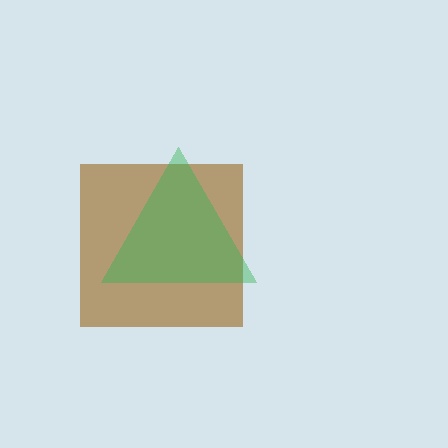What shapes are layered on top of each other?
The layered shapes are: a brown square, a green triangle.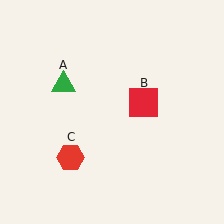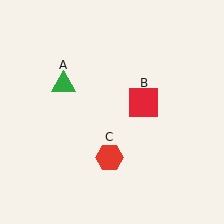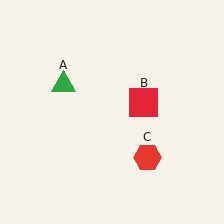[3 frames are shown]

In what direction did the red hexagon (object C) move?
The red hexagon (object C) moved right.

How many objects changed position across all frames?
1 object changed position: red hexagon (object C).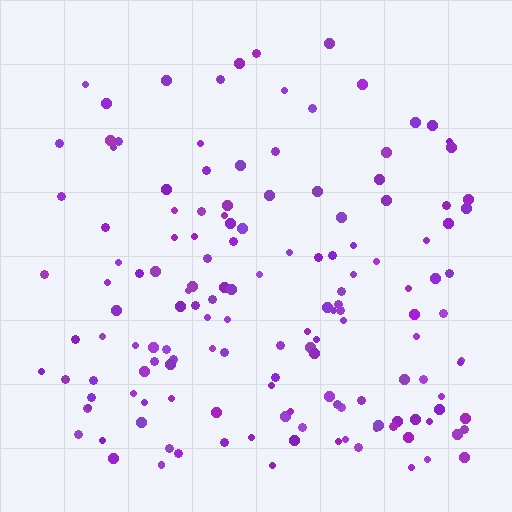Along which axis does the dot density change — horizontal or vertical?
Vertical.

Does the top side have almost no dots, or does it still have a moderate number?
Still a moderate number, just noticeably fewer than the bottom.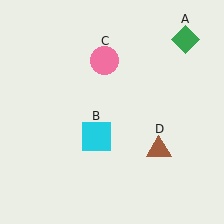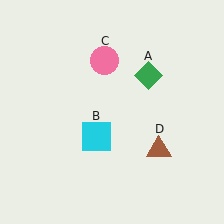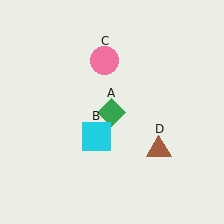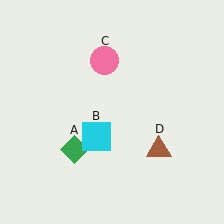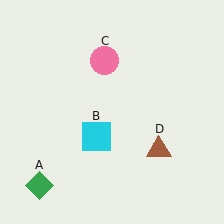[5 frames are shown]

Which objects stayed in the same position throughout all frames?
Cyan square (object B) and pink circle (object C) and brown triangle (object D) remained stationary.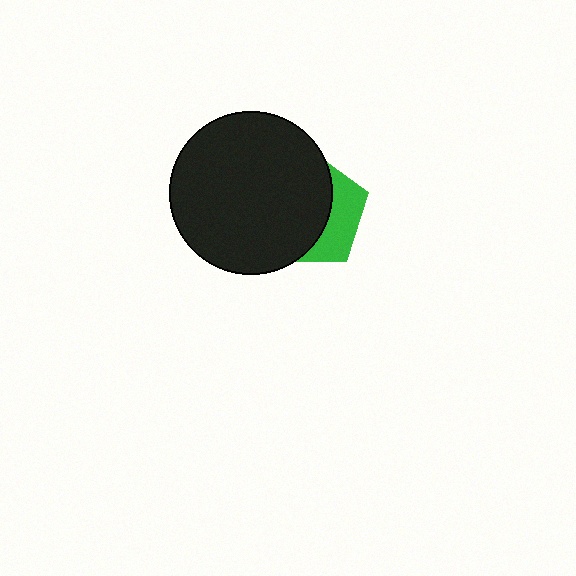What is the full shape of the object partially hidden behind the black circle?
The partially hidden object is a green pentagon.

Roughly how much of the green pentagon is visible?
A small part of it is visible (roughly 32%).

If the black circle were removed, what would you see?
You would see the complete green pentagon.